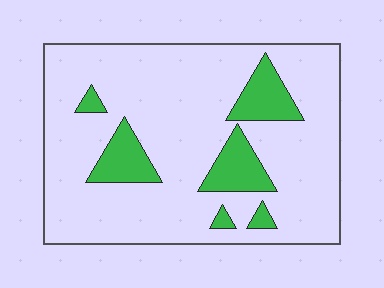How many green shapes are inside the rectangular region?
6.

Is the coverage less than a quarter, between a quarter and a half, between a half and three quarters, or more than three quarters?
Less than a quarter.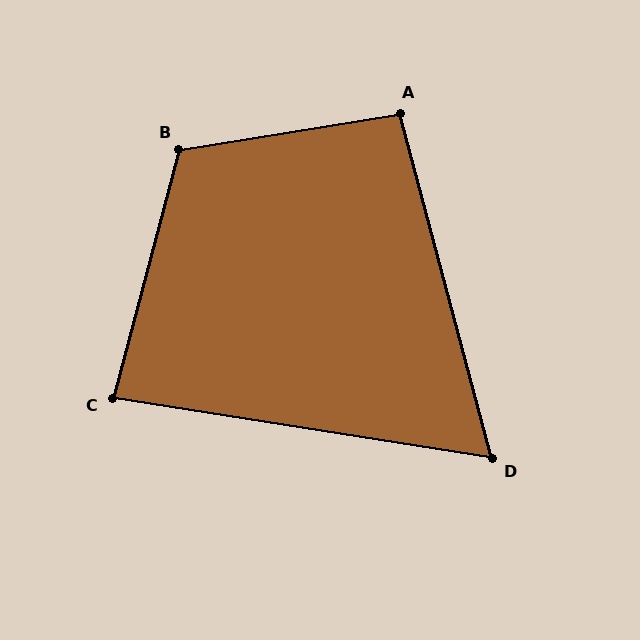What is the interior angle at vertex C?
Approximately 84 degrees (acute).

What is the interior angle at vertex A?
Approximately 96 degrees (obtuse).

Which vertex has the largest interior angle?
B, at approximately 114 degrees.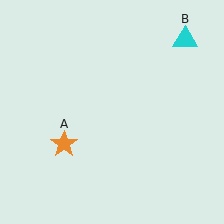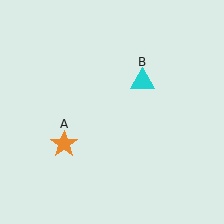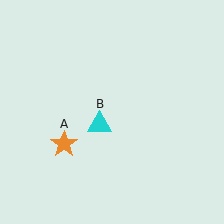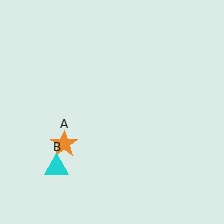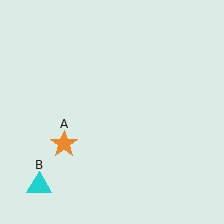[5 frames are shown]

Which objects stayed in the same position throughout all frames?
Orange star (object A) remained stationary.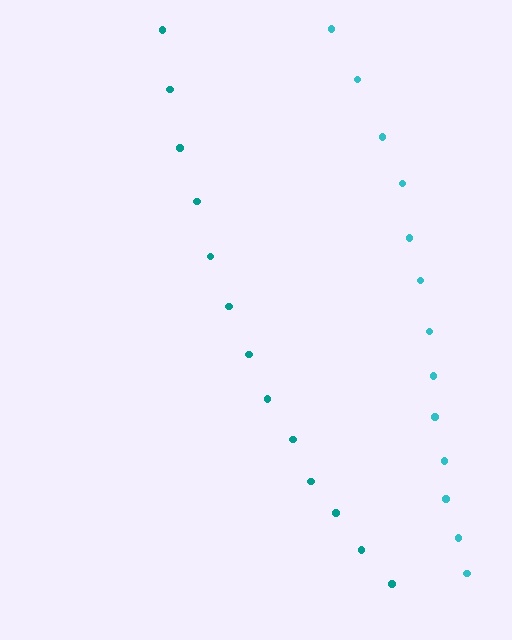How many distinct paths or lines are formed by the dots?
There are 2 distinct paths.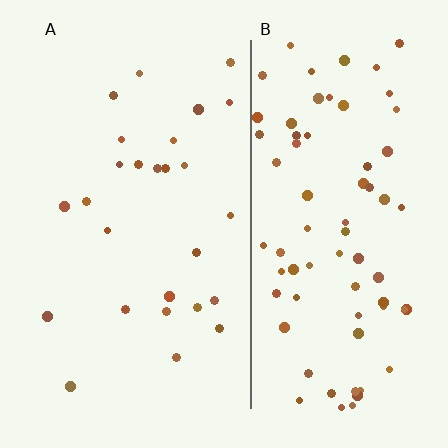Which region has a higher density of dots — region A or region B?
B (the right).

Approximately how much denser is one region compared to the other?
Approximately 2.8× — region B over region A.